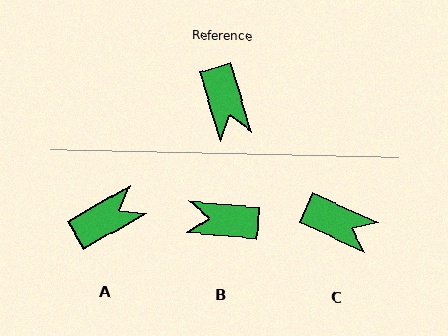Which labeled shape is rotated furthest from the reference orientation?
B, about 112 degrees away.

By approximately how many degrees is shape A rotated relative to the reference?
Approximately 103 degrees counter-clockwise.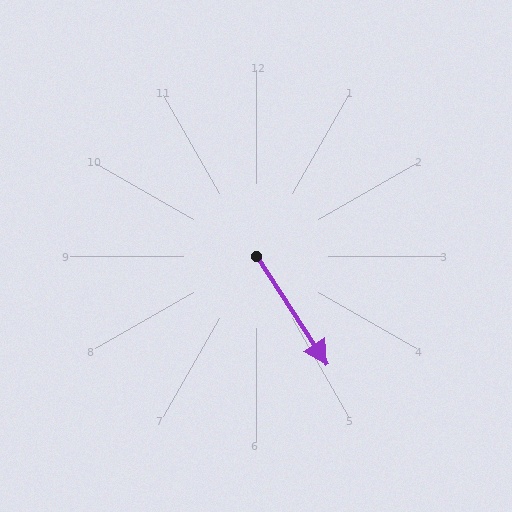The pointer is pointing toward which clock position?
Roughly 5 o'clock.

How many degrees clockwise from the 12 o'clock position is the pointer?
Approximately 147 degrees.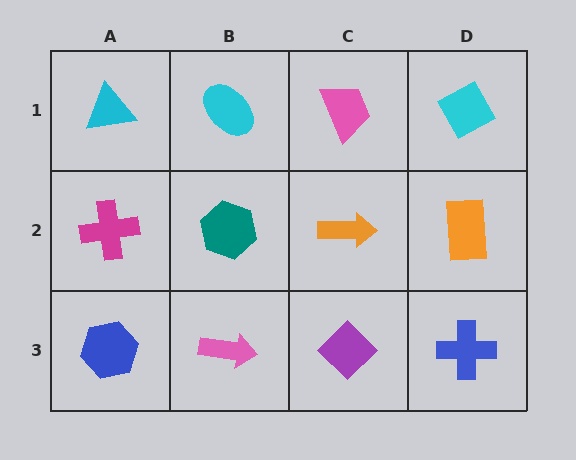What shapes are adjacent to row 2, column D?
A cyan diamond (row 1, column D), a blue cross (row 3, column D), an orange arrow (row 2, column C).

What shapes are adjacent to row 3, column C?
An orange arrow (row 2, column C), a pink arrow (row 3, column B), a blue cross (row 3, column D).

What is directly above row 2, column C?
A pink trapezoid.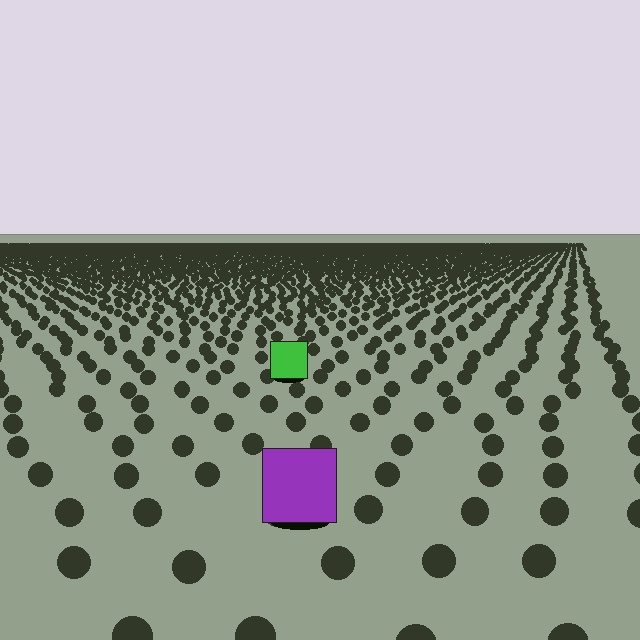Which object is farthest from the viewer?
The green square is farthest from the viewer. It appears smaller and the ground texture around it is denser.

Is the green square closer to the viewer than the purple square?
No. The purple square is closer — you can tell from the texture gradient: the ground texture is coarser near it.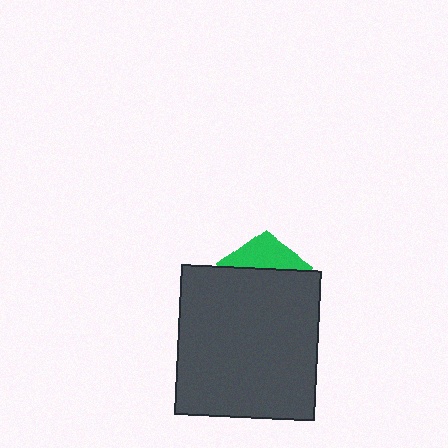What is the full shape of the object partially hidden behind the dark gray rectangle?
The partially hidden object is a green pentagon.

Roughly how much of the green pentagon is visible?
A small part of it is visible (roughly 30%).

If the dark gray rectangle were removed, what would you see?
You would see the complete green pentagon.